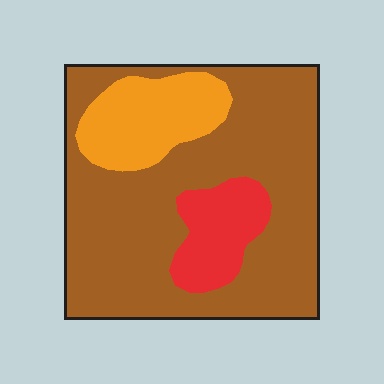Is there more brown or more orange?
Brown.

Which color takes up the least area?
Red, at roughly 10%.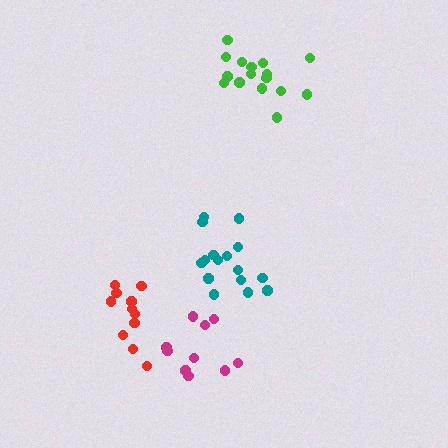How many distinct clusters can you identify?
There are 4 distinct clusters.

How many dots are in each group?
Group 1: 11 dots, Group 2: 16 dots, Group 3: 10 dots, Group 4: 16 dots (53 total).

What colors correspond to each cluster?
The clusters are colored: red, teal, magenta, green.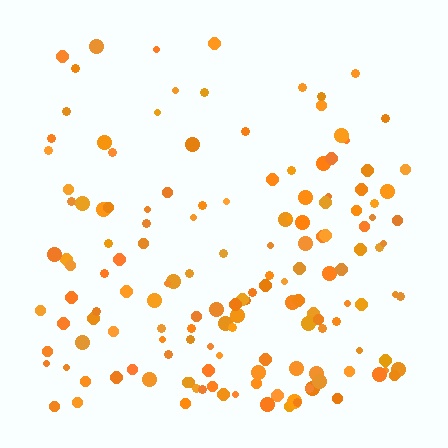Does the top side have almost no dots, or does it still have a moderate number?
Still a moderate number, just noticeably fewer than the bottom.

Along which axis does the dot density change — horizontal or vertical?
Vertical.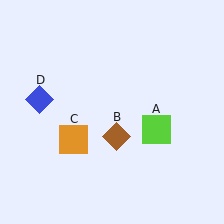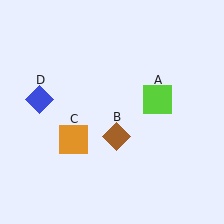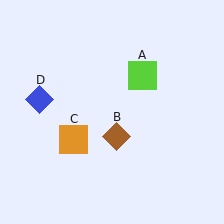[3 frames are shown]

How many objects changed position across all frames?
1 object changed position: lime square (object A).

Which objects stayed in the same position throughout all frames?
Brown diamond (object B) and orange square (object C) and blue diamond (object D) remained stationary.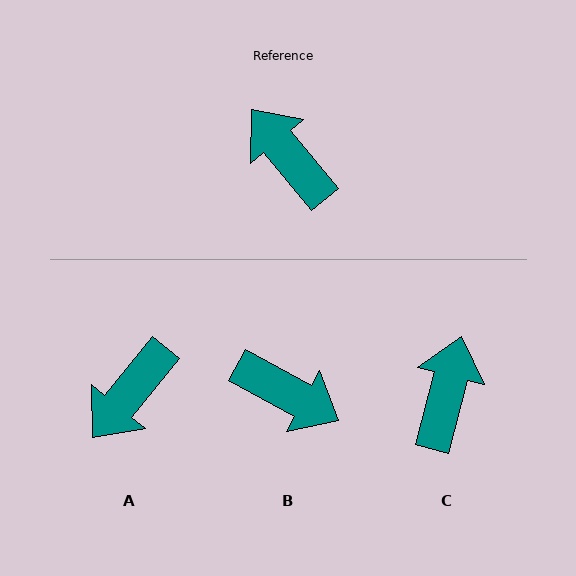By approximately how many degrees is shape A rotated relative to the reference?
Approximately 102 degrees counter-clockwise.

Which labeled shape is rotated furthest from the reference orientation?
B, about 158 degrees away.